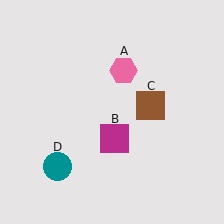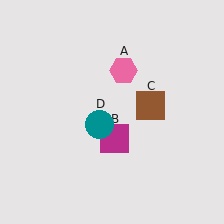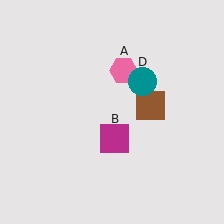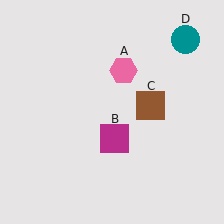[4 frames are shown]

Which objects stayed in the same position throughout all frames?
Pink hexagon (object A) and magenta square (object B) and brown square (object C) remained stationary.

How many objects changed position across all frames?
1 object changed position: teal circle (object D).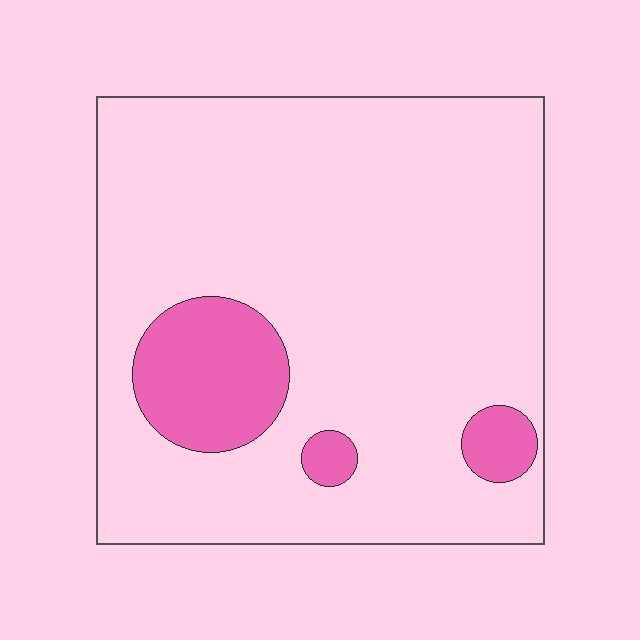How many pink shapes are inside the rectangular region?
3.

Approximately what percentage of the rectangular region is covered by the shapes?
Approximately 15%.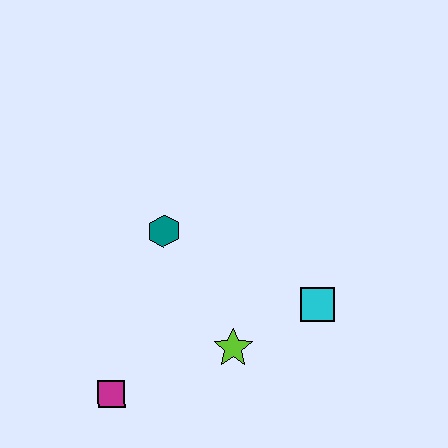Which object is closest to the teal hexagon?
The lime star is closest to the teal hexagon.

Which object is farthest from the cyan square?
The magenta square is farthest from the cyan square.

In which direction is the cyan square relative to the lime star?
The cyan square is to the right of the lime star.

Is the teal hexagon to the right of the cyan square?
No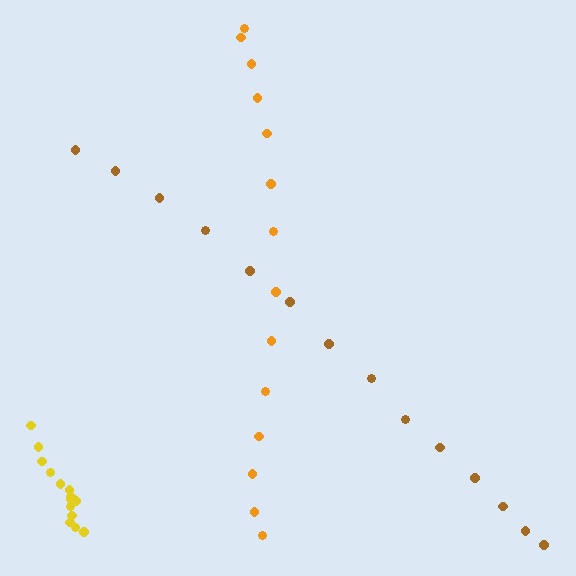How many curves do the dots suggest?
There are 3 distinct paths.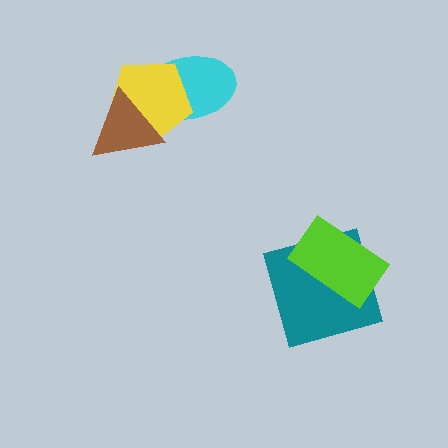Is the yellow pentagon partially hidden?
Yes, it is partially covered by another shape.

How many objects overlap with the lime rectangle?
1 object overlaps with the lime rectangle.